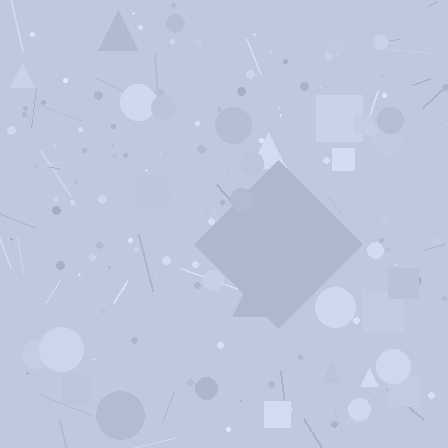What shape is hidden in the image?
A diamond is hidden in the image.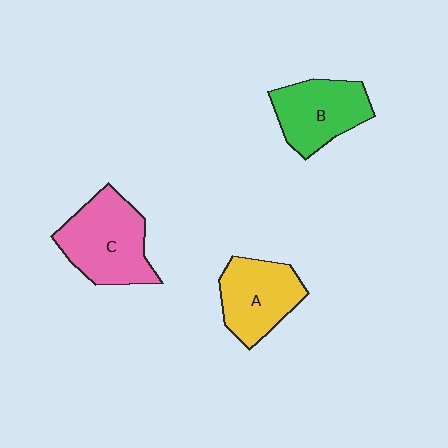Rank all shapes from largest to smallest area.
From largest to smallest: C (pink), B (green), A (yellow).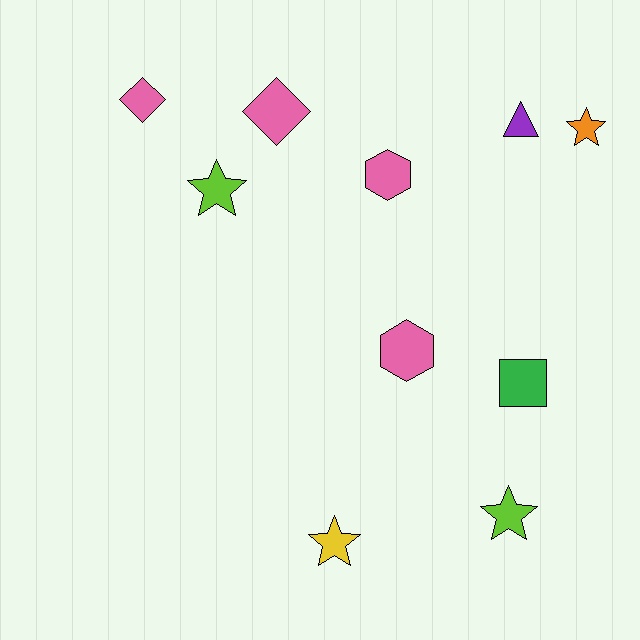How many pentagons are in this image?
There are no pentagons.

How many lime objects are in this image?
There are 2 lime objects.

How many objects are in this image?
There are 10 objects.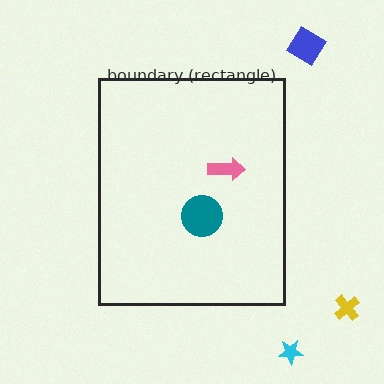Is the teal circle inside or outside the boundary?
Inside.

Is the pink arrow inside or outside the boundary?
Inside.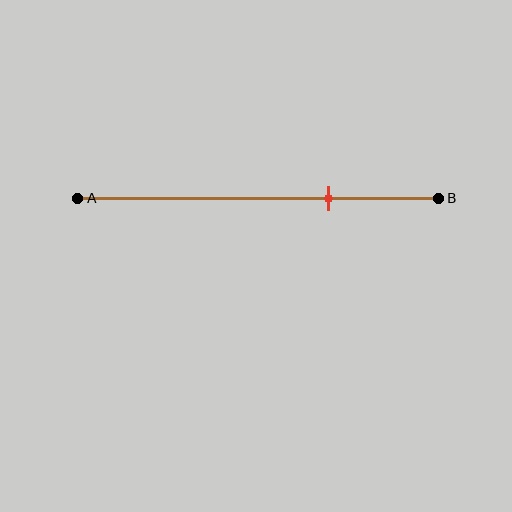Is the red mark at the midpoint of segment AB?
No, the mark is at about 70% from A, not at the 50% midpoint.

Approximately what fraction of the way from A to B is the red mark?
The red mark is approximately 70% of the way from A to B.